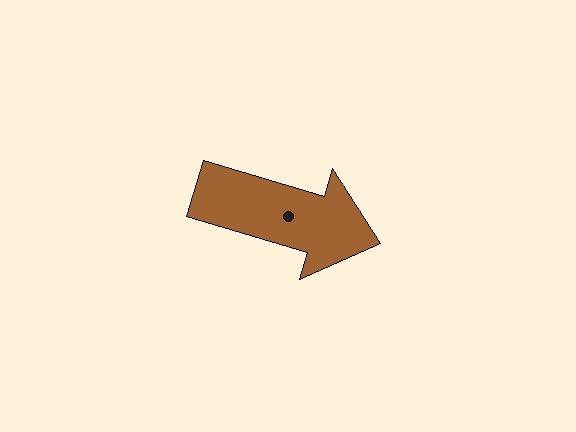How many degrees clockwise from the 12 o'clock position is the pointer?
Approximately 107 degrees.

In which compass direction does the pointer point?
East.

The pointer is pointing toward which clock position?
Roughly 4 o'clock.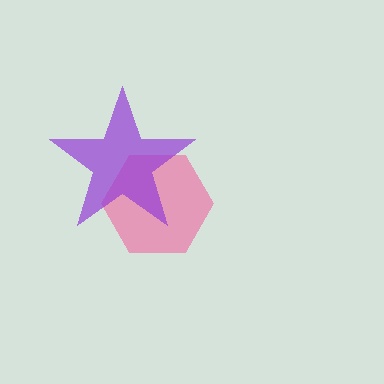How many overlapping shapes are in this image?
There are 2 overlapping shapes in the image.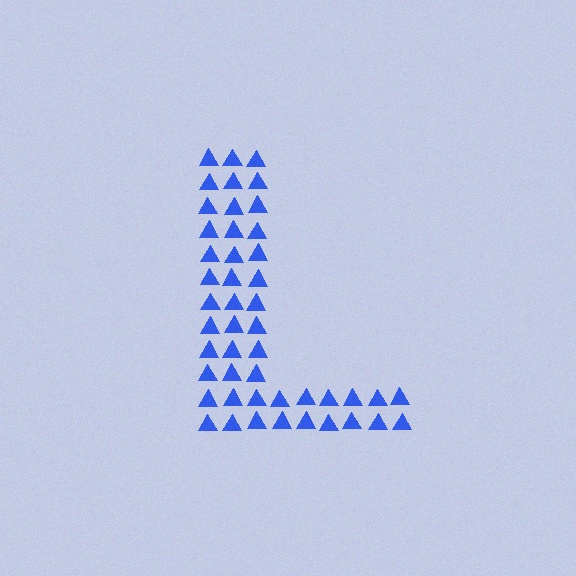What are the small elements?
The small elements are triangles.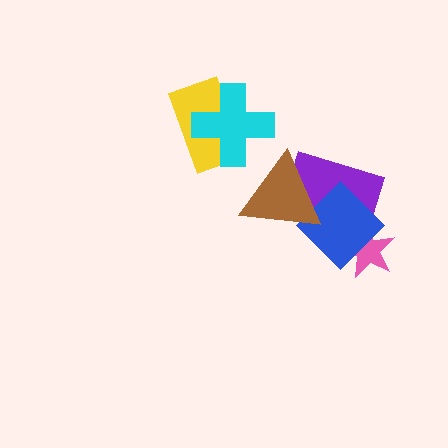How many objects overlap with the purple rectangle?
2 objects overlap with the purple rectangle.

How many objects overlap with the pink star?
1 object overlaps with the pink star.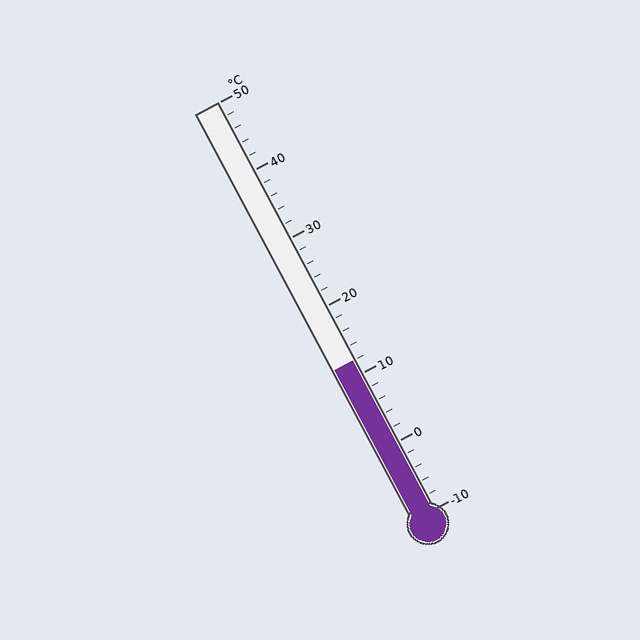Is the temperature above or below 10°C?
The temperature is above 10°C.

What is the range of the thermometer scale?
The thermometer scale ranges from -10°C to 50°C.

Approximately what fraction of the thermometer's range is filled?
The thermometer is filled to approximately 35% of its range.